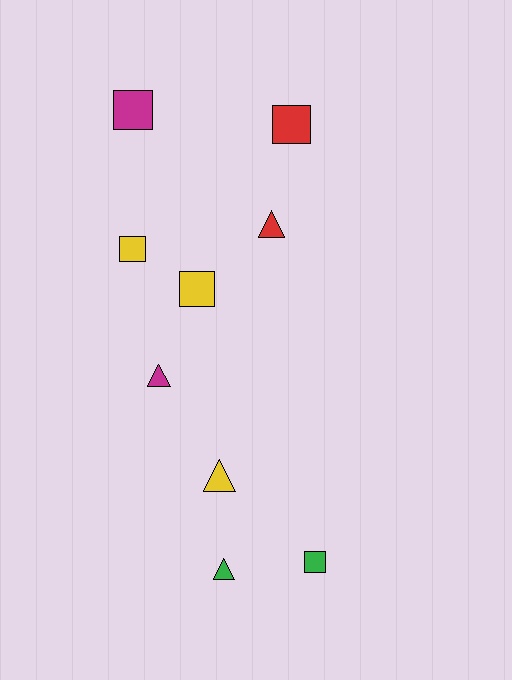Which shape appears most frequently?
Square, with 5 objects.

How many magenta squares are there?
There is 1 magenta square.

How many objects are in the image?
There are 9 objects.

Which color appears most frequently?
Yellow, with 3 objects.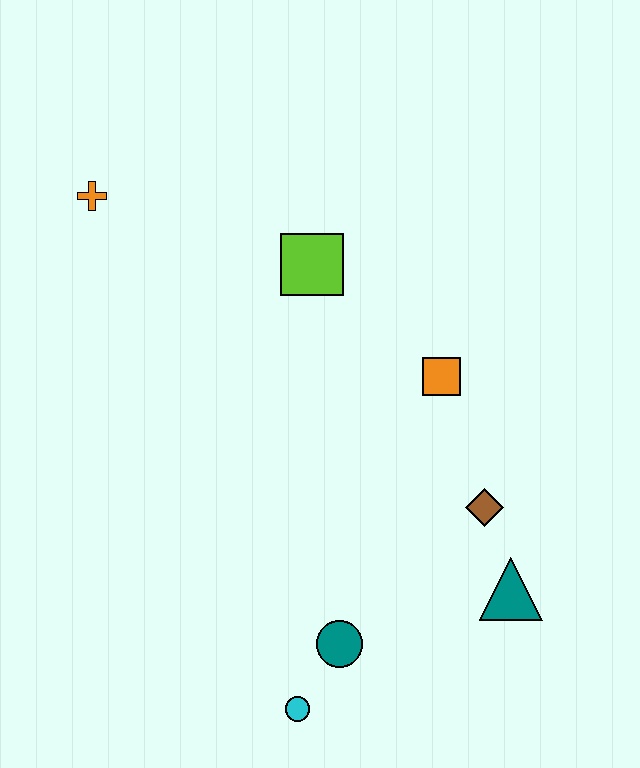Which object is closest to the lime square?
The orange square is closest to the lime square.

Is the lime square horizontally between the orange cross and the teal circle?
Yes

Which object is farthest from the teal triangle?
The orange cross is farthest from the teal triangle.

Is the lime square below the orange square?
No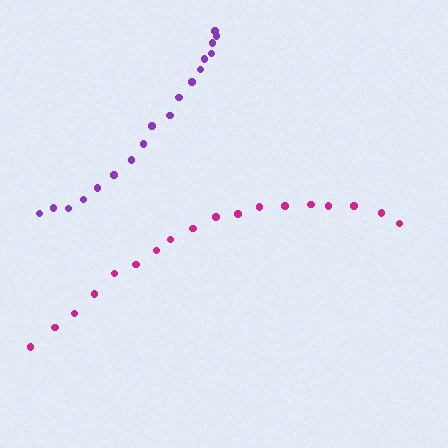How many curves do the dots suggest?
There are 2 distinct paths.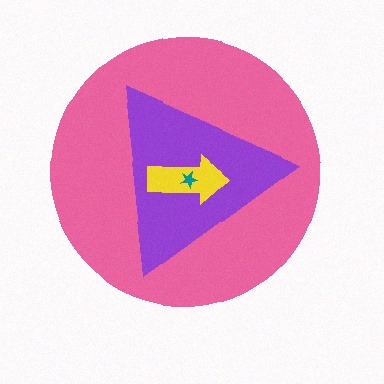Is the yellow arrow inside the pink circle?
Yes.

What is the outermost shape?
The pink circle.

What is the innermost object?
The teal star.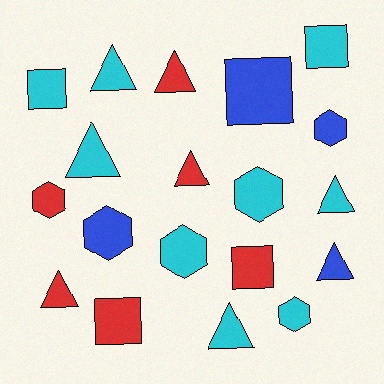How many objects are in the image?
There are 19 objects.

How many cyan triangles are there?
There are 4 cyan triangles.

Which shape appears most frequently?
Triangle, with 8 objects.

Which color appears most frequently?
Cyan, with 9 objects.